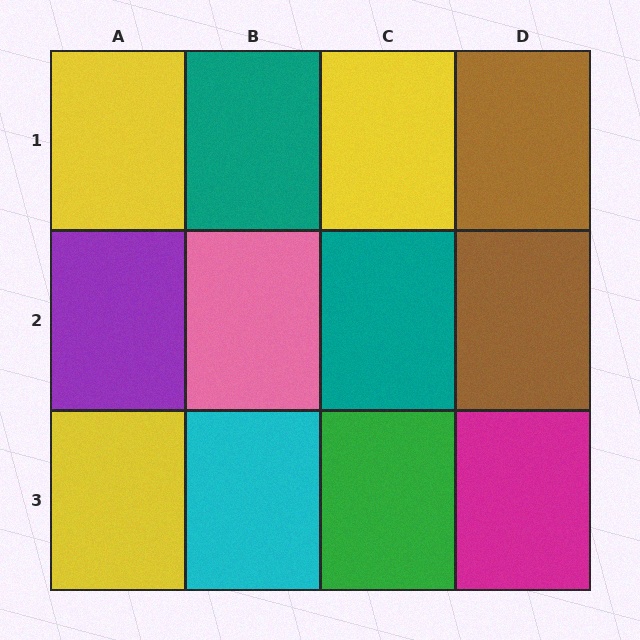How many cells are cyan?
1 cell is cyan.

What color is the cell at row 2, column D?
Brown.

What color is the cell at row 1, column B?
Teal.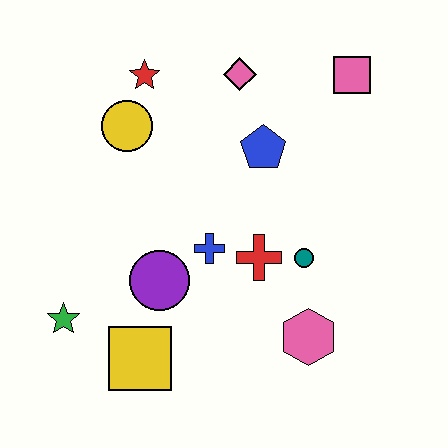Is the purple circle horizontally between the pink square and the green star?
Yes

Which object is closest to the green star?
The yellow square is closest to the green star.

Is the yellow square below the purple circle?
Yes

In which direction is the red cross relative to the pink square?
The red cross is below the pink square.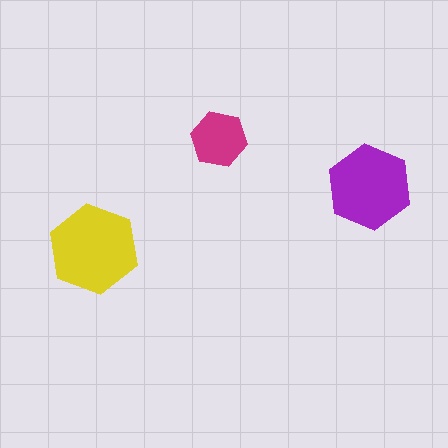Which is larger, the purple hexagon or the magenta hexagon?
The purple one.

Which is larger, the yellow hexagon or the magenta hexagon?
The yellow one.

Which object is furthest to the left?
The yellow hexagon is leftmost.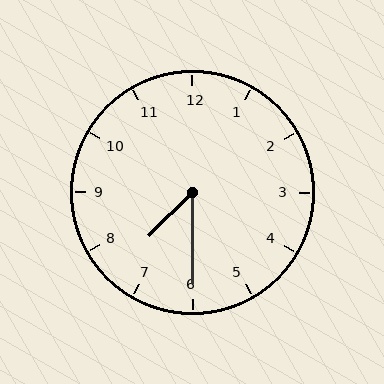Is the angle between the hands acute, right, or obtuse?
It is acute.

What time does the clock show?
7:30.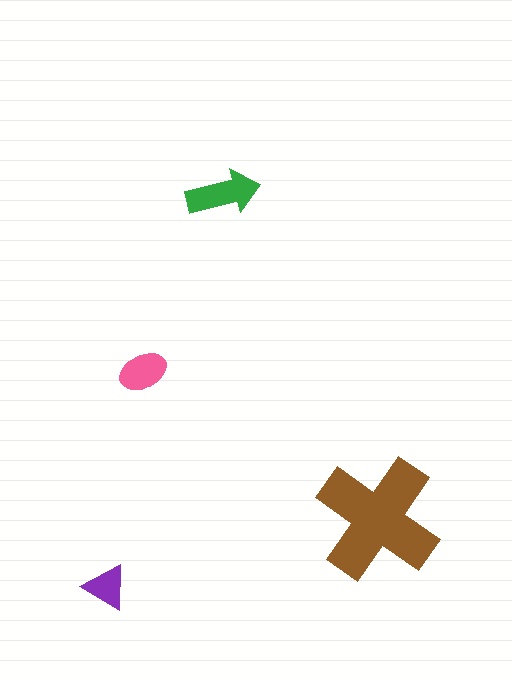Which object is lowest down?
The purple triangle is bottommost.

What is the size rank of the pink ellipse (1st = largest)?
3rd.